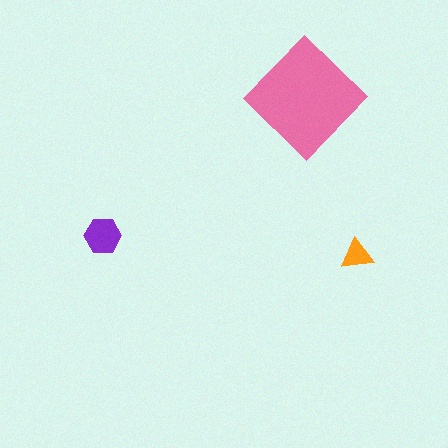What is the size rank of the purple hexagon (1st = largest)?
2nd.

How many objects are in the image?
There are 3 objects in the image.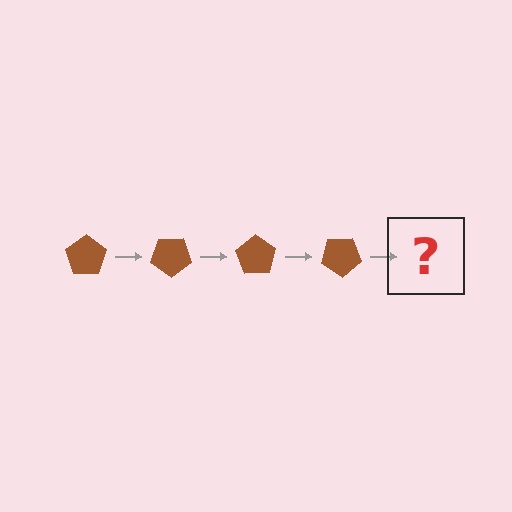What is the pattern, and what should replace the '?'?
The pattern is that the pentagon rotates 35 degrees each step. The '?' should be a brown pentagon rotated 140 degrees.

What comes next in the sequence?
The next element should be a brown pentagon rotated 140 degrees.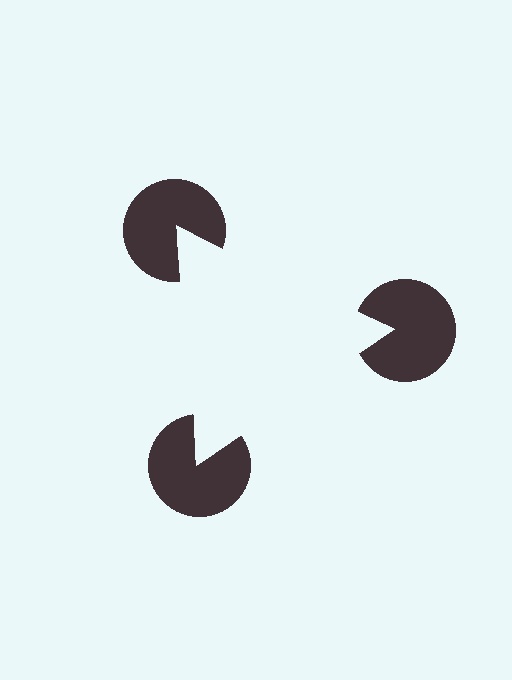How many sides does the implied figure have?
3 sides.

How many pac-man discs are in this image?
There are 3 — one at each vertex of the illusory triangle.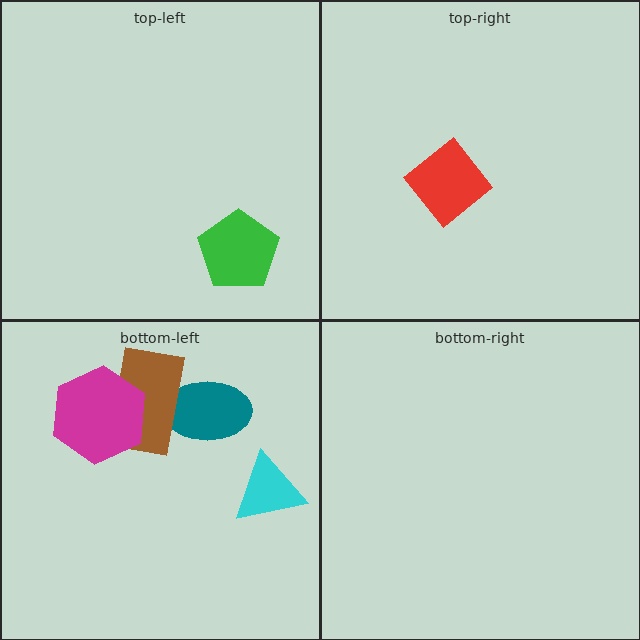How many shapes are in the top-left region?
1.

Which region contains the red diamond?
The top-right region.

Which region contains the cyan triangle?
The bottom-left region.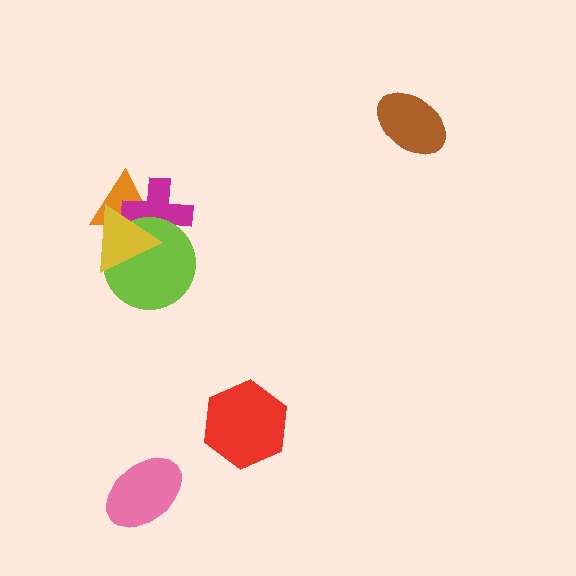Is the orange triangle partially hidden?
Yes, it is partially covered by another shape.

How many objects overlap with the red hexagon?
0 objects overlap with the red hexagon.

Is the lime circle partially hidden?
Yes, it is partially covered by another shape.